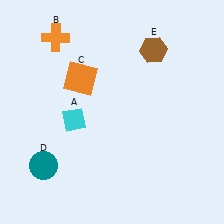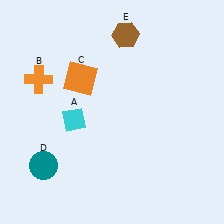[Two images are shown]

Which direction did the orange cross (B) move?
The orange cross (B) moved down.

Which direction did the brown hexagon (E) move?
The brown hexagon (E) moved left.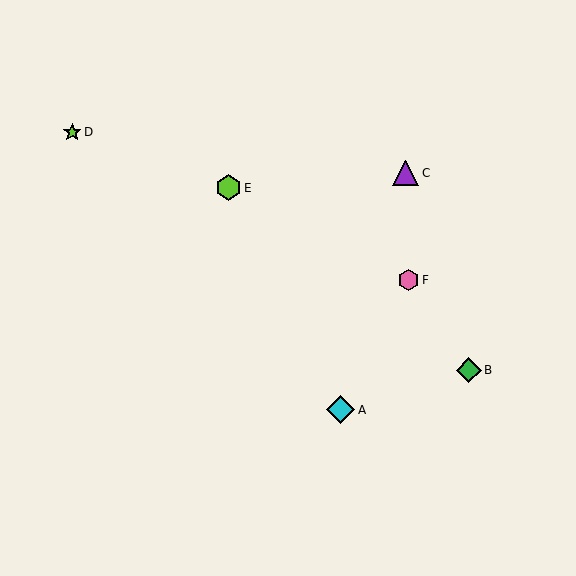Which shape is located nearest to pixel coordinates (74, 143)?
The lime star (labeled D) at (72, 132) is nearest to that location.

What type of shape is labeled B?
Shape B is a green diamond.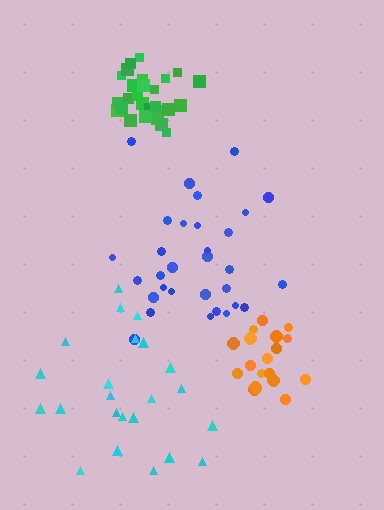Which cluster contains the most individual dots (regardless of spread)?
Blue (31).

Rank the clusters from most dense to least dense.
green, orange, blue, cyan.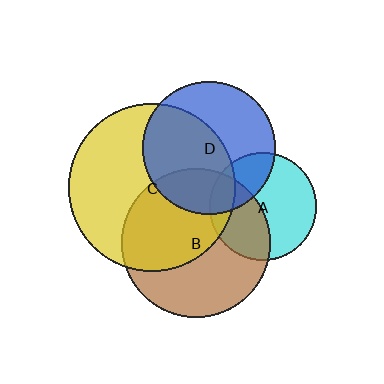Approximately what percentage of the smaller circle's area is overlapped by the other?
Approximately 40%.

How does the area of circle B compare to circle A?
Approximately 1.9 times.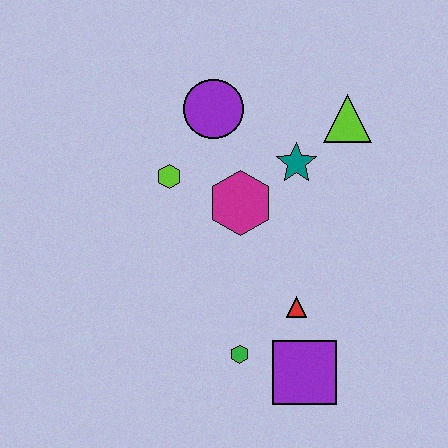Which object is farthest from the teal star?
The purple square is farthest from the teal star.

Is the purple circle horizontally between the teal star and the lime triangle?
No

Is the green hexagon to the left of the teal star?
Yes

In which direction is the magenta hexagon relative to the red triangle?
The magenta hexagon is above the red triangle.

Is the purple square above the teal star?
No